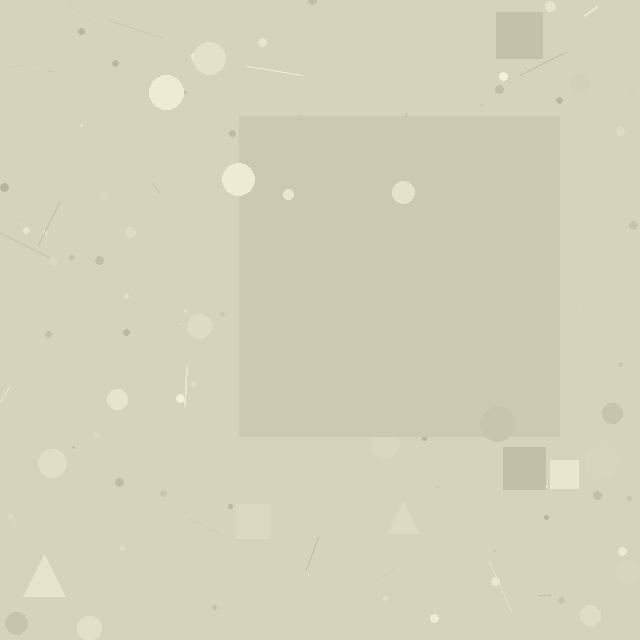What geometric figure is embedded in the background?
A square is embedded in the background.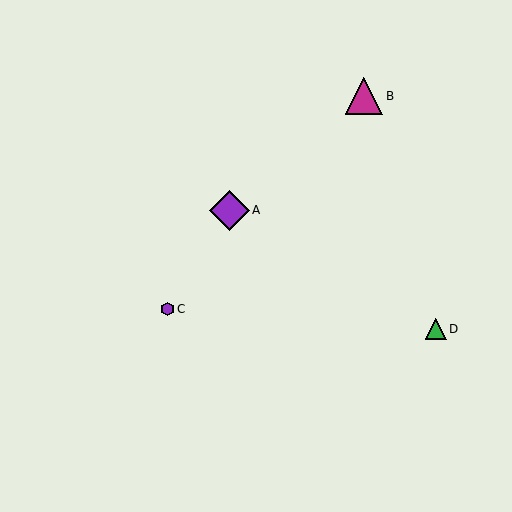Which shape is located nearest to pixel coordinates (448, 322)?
The green triangle (labeled D) at (436, 329) is nearest to that location.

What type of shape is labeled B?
Shape B is a magenta triangle.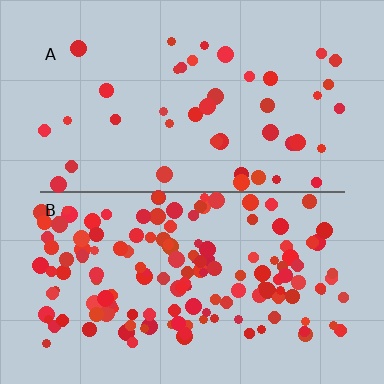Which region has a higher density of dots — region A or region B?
B (the bottom).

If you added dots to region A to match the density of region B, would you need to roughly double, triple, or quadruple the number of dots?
Approximately quadruple.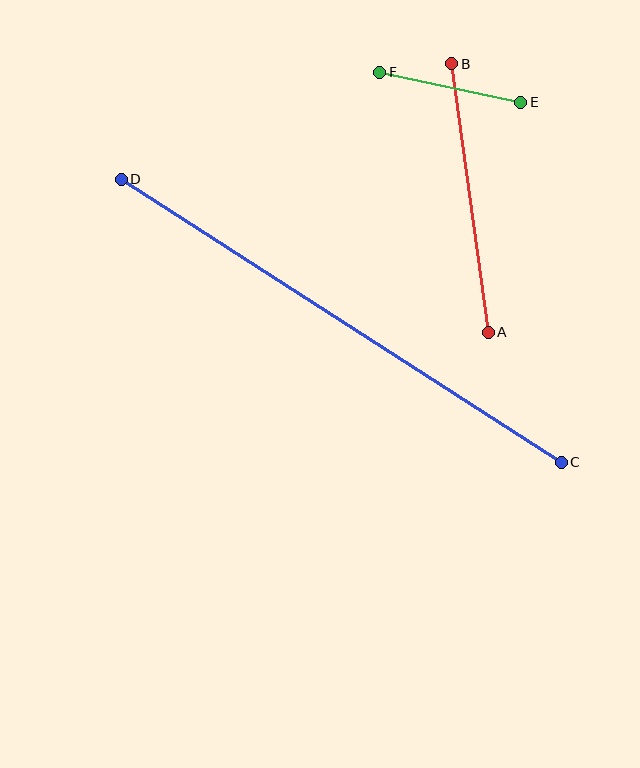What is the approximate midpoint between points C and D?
The midpoint is at approximately (341, 321) pixels.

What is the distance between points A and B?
The distance is approximately 271 pixels.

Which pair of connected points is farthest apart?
Points C and D are farthest apart.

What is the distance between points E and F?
The distance is approximately 144 pixels.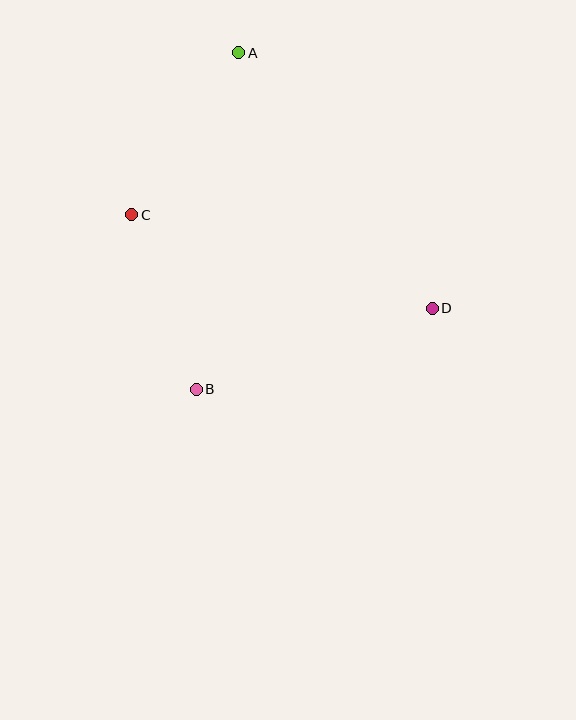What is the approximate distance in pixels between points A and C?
The distance between A and C is approximately 194 pixels.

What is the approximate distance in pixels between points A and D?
The distance between A and D is approximately 320 pixels.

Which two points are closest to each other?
Points B and C are closest to each other.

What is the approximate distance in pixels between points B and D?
The distance between B and D is approximately 249 pixels.